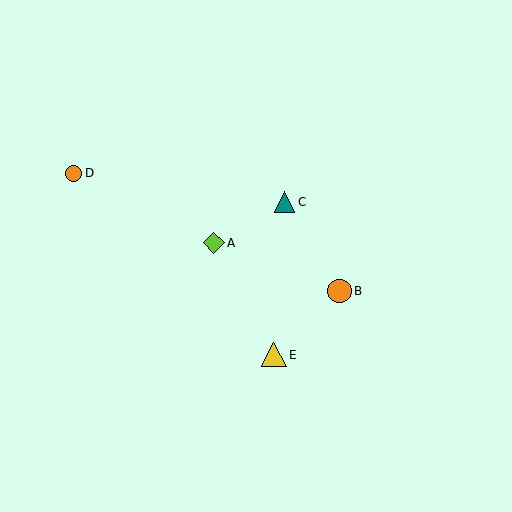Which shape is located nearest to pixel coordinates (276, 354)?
The yellow triangle (labeled E) at (274, 355) is nearest to that location.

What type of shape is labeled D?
Shape D is an orange circle.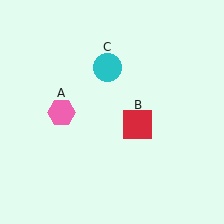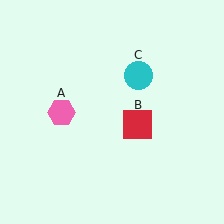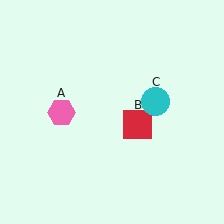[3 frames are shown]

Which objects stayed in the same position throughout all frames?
Pink hexagon (object A) and red square (object B) remained stationary.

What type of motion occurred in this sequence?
The cyan circle (object C) rotated clockwise around the center of the scene.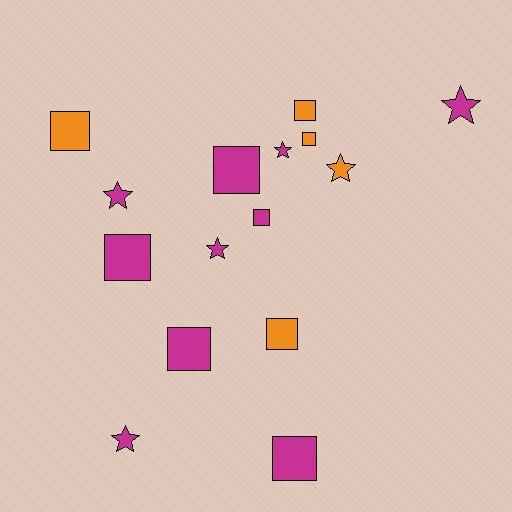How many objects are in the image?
There are 15 objects.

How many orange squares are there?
There are 4 orange squares.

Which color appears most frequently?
Magenta, with 10 objects.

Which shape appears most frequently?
Square, with 9 objects.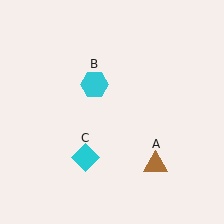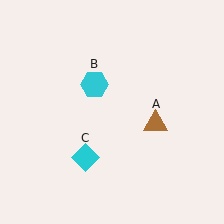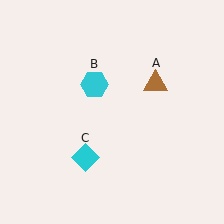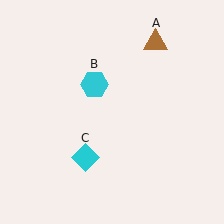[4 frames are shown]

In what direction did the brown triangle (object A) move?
The brown triangle (object A) moved up.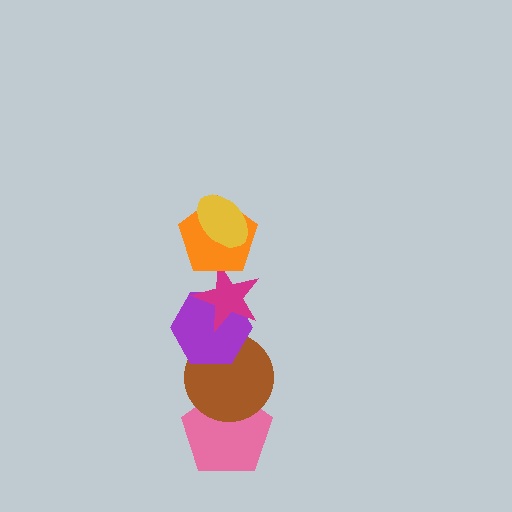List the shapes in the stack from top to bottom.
From top to bottom: the yellow ellipse, the orange pentagon, the magenta star, the purple hexagon, the brown circle, the pink pentagon.